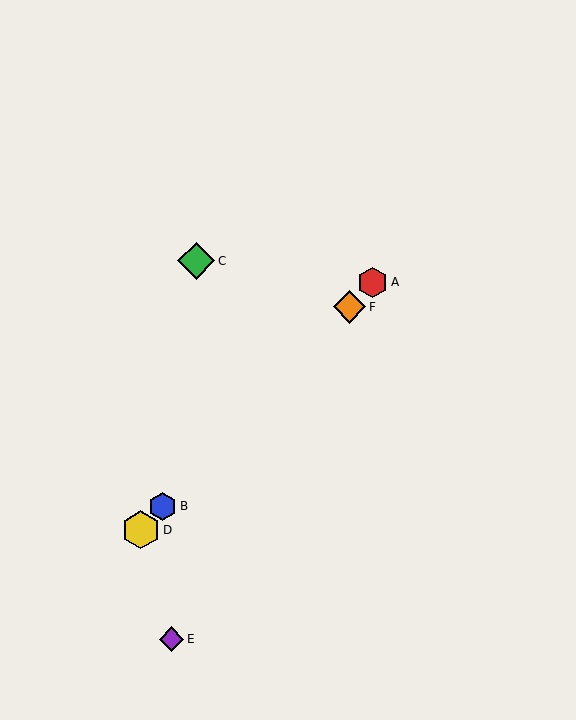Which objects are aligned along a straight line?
Objects A, B, D, F are aligned along a straight line.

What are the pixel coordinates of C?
Object C is at (196, 261).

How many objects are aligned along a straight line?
4 objects (A, B, D, F) are aligned along a straight line.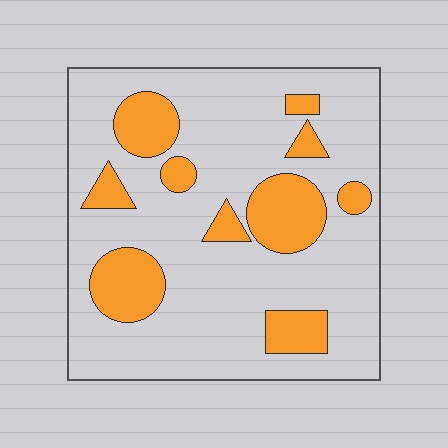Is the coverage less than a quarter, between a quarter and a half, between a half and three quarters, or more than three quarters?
Less than a quarter.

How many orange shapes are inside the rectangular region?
10.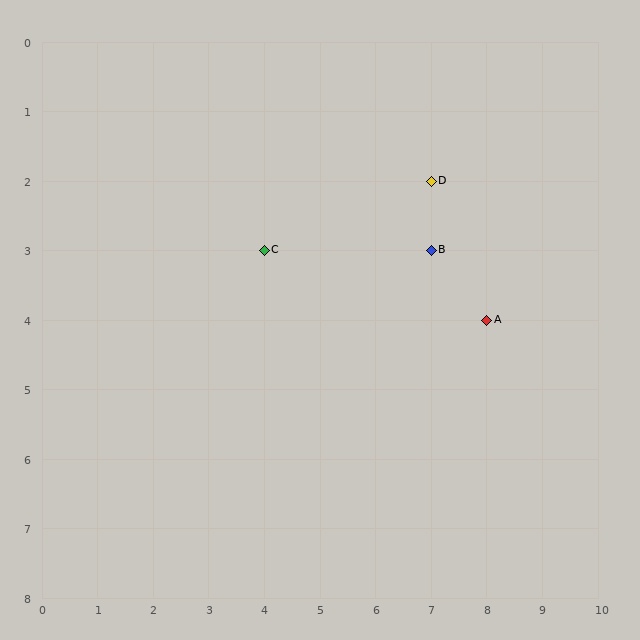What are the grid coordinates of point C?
Point C is at grid coordinates (4, 3).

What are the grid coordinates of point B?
Point B is at grid coordinates (7, 3).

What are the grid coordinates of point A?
Point A is at grid coordinates (8, 4).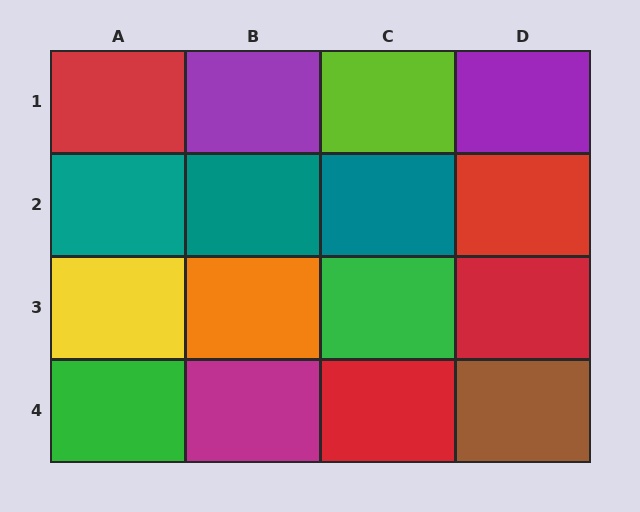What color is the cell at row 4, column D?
Brown.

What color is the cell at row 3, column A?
Yellow.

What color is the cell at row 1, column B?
Purple.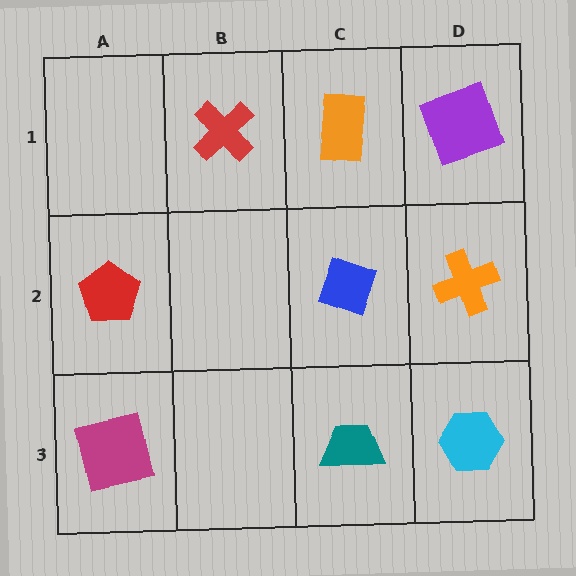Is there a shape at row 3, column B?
No, that cell is empty.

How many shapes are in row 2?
3 shapes.